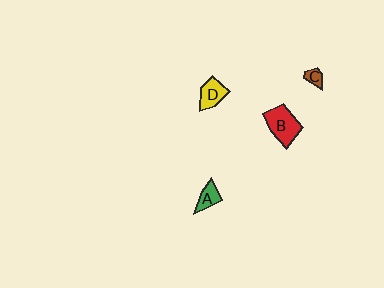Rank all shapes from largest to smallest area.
From largest to smallest: B (red), D (yellow), A (green), C (brown).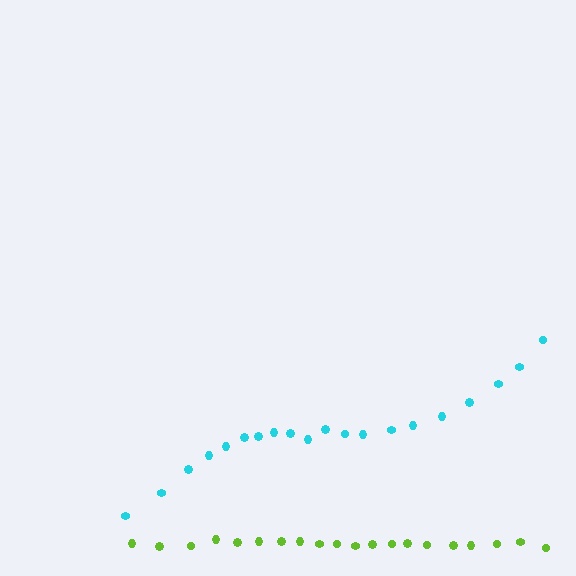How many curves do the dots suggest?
There are 2 distinct paths.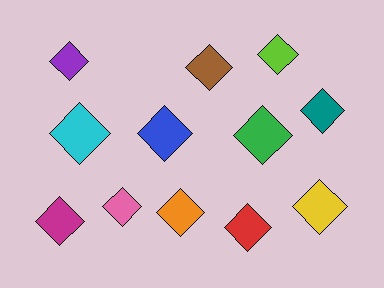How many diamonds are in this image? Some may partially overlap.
There are 12 diamonds.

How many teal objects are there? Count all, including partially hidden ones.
There is 1 teal object.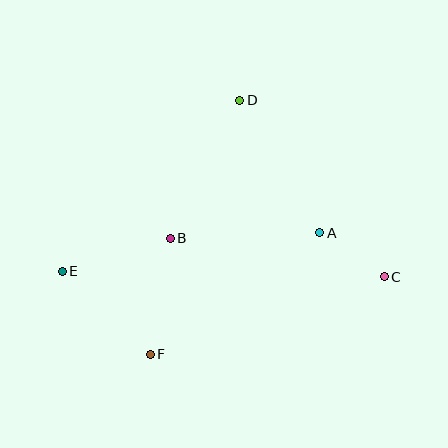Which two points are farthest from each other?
Points C and E are farthest from each other.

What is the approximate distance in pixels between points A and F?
The distance between A and F is approximately 208 pixels.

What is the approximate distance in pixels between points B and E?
The distance between B and E is approximately 113 pixels.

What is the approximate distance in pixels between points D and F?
The distance between D and F is approximately 269 pixels.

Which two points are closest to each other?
Points A and C are closest to each other.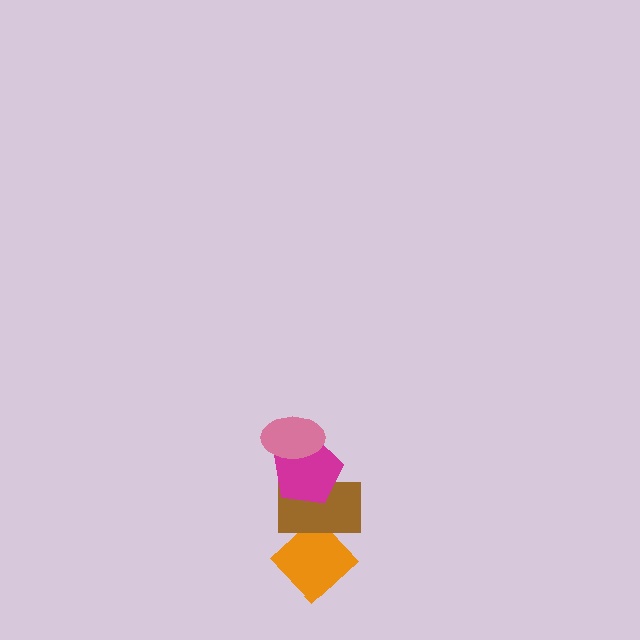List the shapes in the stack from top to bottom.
From top to bottom: the pink ellipse, the magenta pentagon, the brown rectangle, the orange diamond.